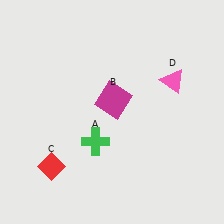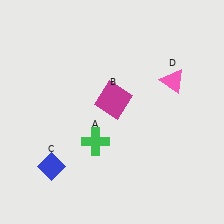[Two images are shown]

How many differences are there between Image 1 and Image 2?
There is 1 difference between the two images.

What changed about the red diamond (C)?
In Image 1, C is red. In Image 2, it changed to blue.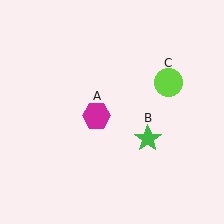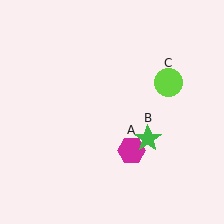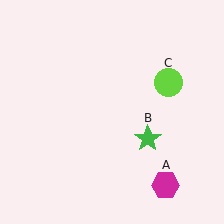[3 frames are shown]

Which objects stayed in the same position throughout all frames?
Green star (object B) and lime circle (object C) remained stationary.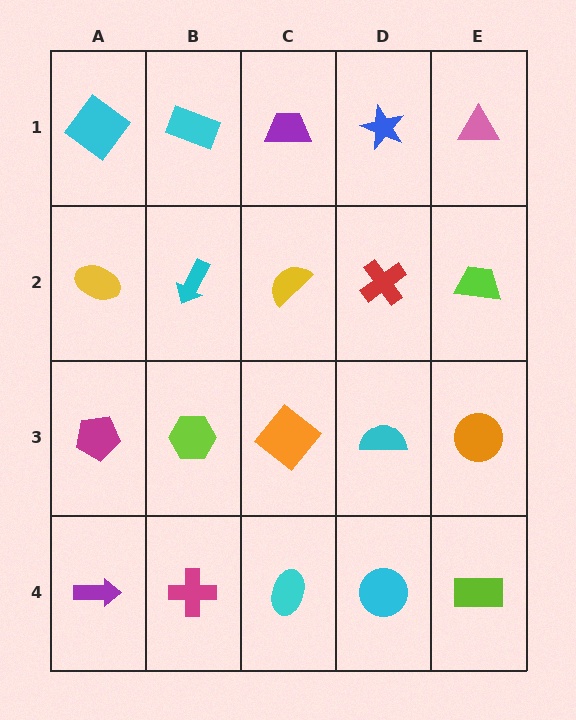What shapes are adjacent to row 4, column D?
A cyan semicircle (row 3, column D), a cyan ellipse (row 4, column C), a lime rectangle (row 4, column E).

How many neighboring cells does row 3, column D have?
4.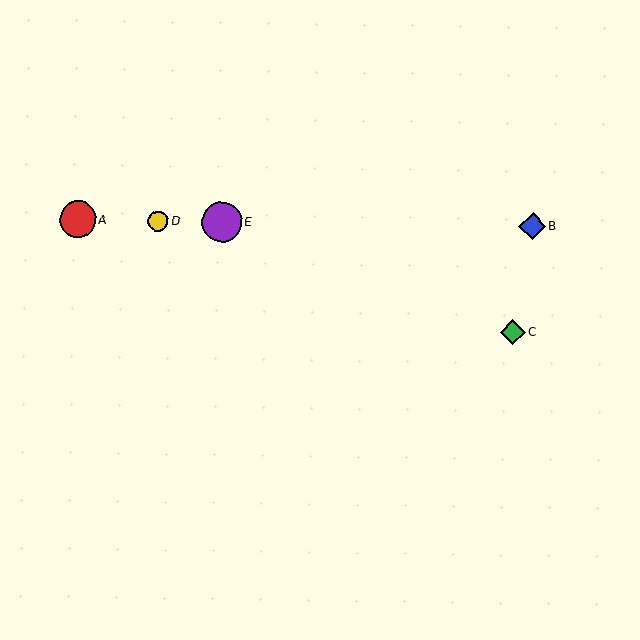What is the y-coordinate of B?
Object B is at y≈226.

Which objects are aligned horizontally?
Objects A, B, D, E are aligned horizontally.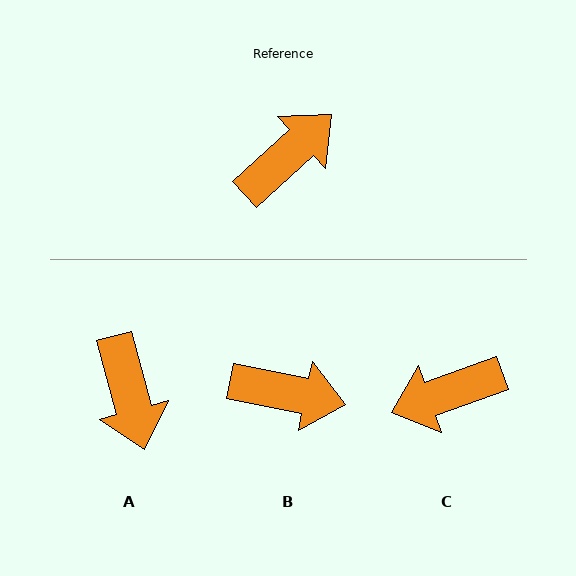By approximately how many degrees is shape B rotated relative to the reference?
Approximately 54 degrees clockwise.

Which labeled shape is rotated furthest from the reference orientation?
C, about 157 degrees away.